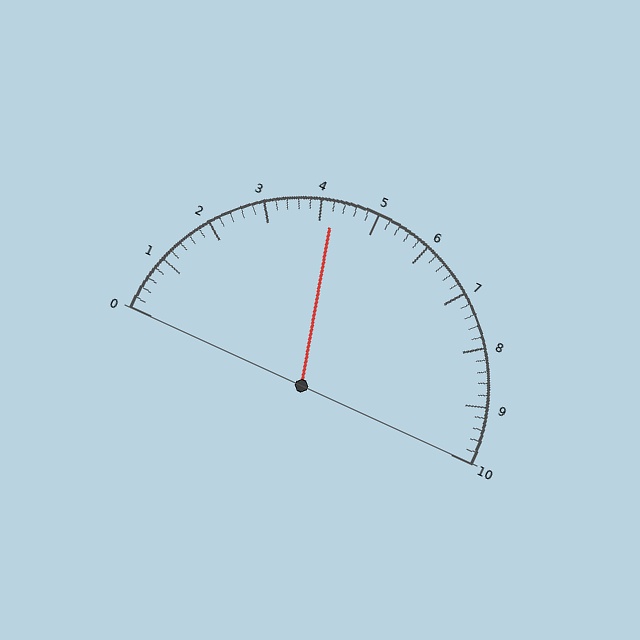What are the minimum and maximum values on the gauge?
The gauge ranges from 0 to 10.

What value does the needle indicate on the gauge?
The needle indicates approximately 4.2.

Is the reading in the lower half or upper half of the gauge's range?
The reading is in the lower half of the range (0 to 10).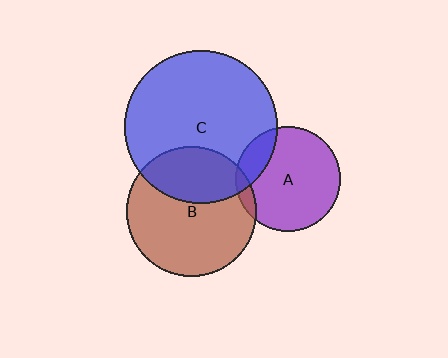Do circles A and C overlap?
Yes.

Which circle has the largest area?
Circle C (blue).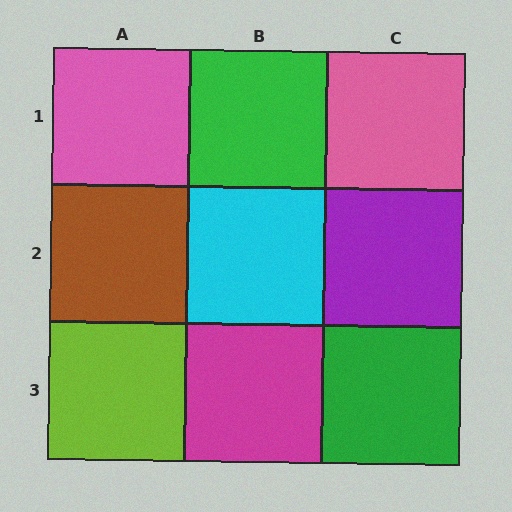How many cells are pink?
2 cells are pink.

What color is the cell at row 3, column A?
Lime.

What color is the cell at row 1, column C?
Pink.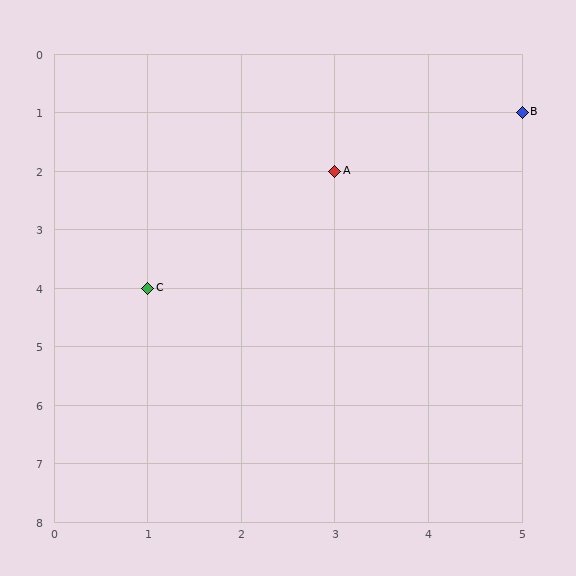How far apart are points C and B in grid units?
Points C and B are 4 columns and 3 rows apart (about 5.0 grid units diagonally).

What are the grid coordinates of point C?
Point C is at grid coordinates (1, 4).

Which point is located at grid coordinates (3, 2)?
Point A is at (3, 2).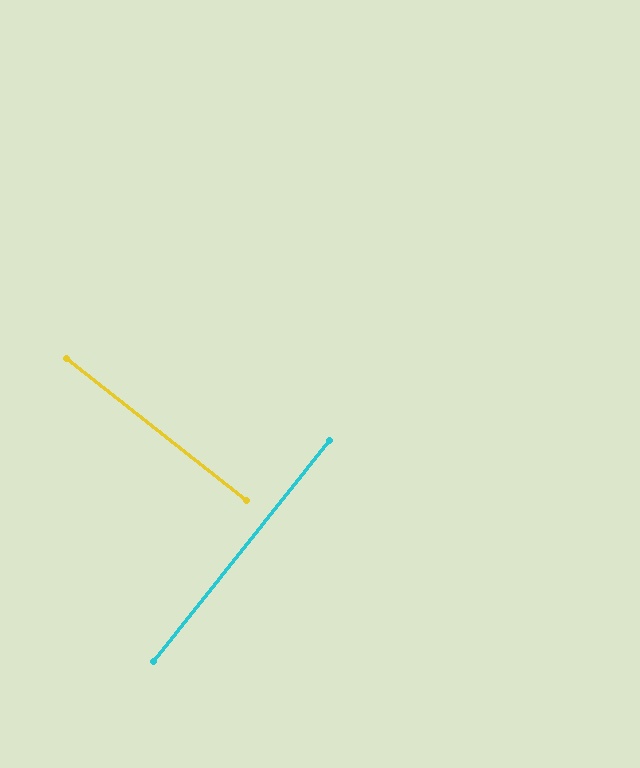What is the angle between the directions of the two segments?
Approximately 90 degrees.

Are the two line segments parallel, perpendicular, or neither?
Perpendicular — they meet at approximately 90°.